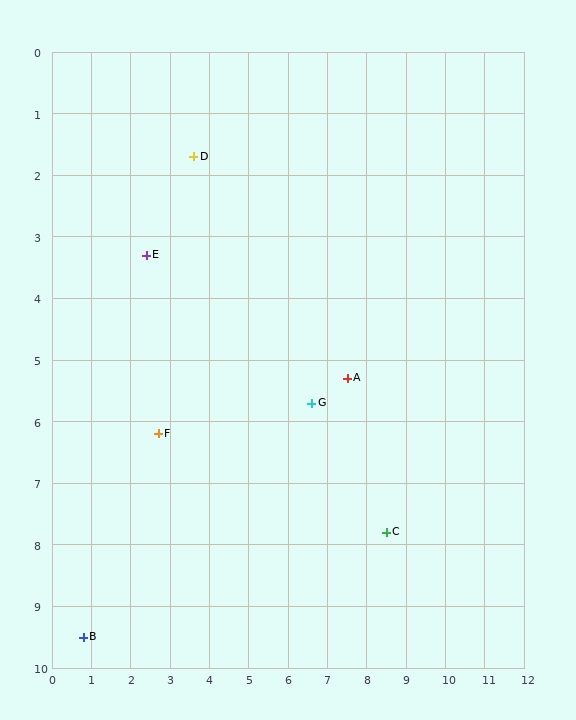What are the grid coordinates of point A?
Point A is at approximately (7.5, 5.3).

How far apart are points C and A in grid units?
Points C and A are about 2.7 grid units apart.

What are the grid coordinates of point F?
Point F is at approximately (2.7, 6.2).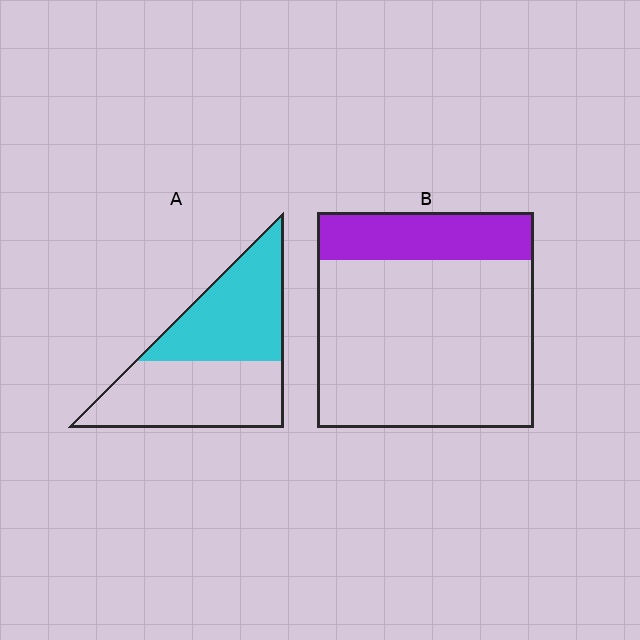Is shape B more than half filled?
No.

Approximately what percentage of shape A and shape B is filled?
A is approximately 50% and B is approximately 20%.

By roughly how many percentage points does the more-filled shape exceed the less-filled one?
By roughly 25 percentage points (A over B).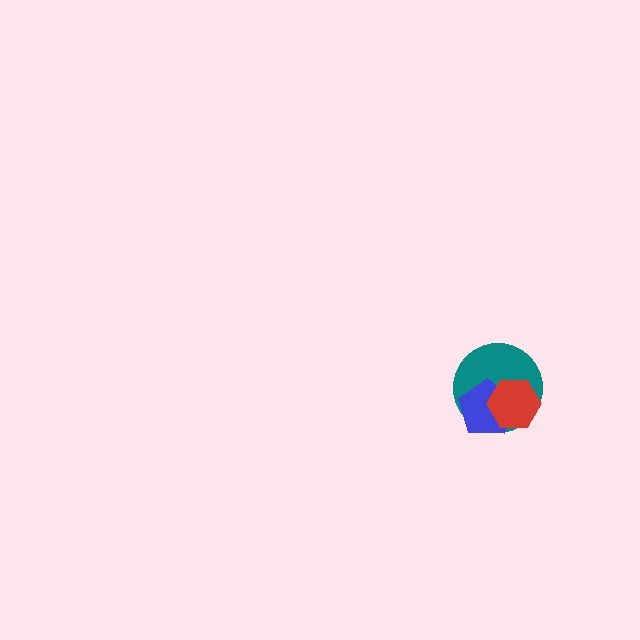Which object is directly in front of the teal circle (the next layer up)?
The blue pentagon is directly in front of the teal circle.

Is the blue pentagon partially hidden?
Yes, it is partially covered by another shape.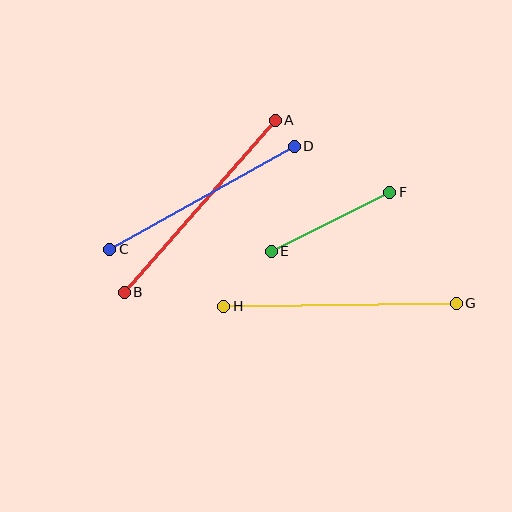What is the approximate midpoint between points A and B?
The midpoint is at approximately (200, 206) pixels.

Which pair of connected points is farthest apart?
Points G and H are farthest apart.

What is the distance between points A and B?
The distance is approximately 229 pixels.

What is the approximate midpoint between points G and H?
The midpoint is at approximately (340, 305) pixels.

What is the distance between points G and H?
The distance is approximately 233 pixels.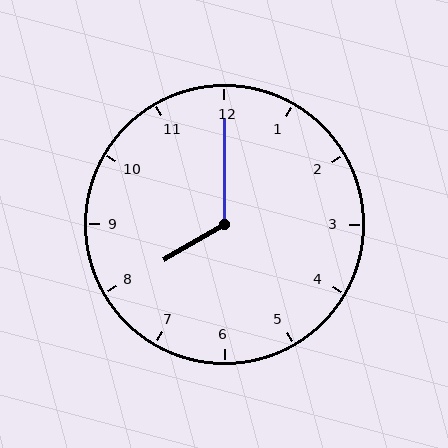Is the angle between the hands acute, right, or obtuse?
It is obtuse.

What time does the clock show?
8:00.